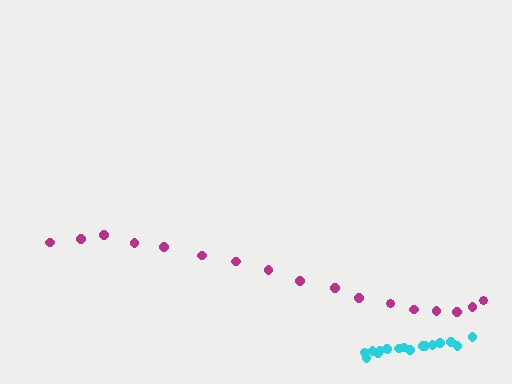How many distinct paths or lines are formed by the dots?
There are 2 distinct paths.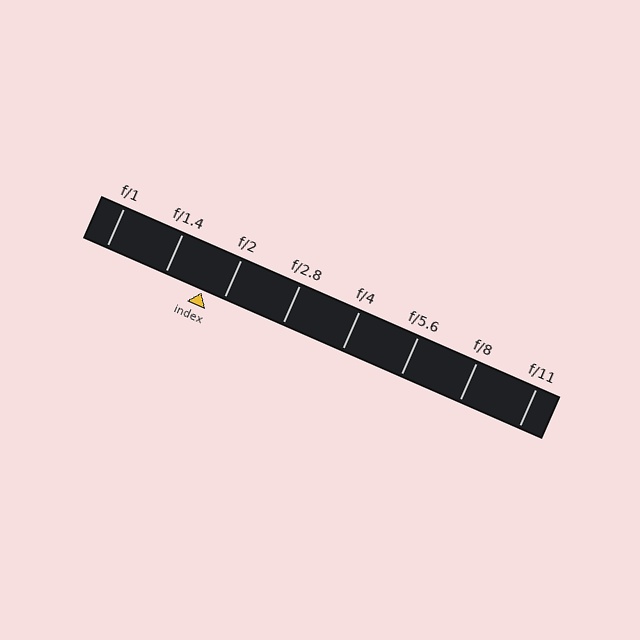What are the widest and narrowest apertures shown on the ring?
The widest aperture shown is f/1 and the narrowest is f/11.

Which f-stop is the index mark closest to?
The index mark is closest to f/2.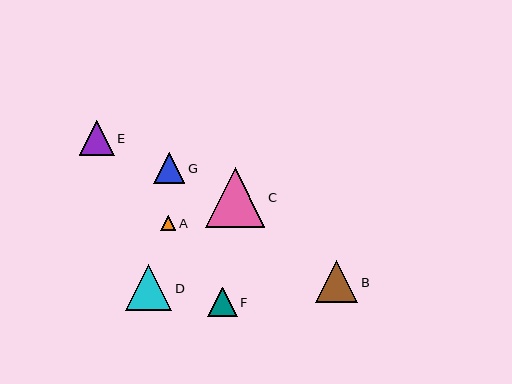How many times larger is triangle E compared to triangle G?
Triangle E is approximately 1.1 times the size of triangle G.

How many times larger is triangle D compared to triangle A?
Triangle D is approximately 3.0 times the size of triangle A.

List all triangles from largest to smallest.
From largest to smallest: C, D, B, E, G, F, A.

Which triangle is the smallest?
Triangle A is the smallest with a size of approximately 15 pixels.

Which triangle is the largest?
Triangle C is the largest with a size of approximately 60 pixels.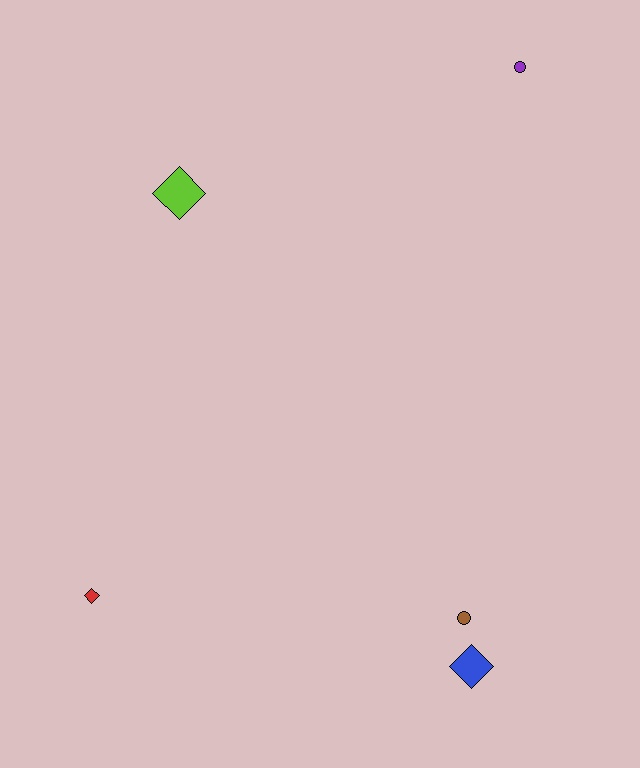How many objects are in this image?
There are 5 objects.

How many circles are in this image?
There are 2 circles.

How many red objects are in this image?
There is 1 red object.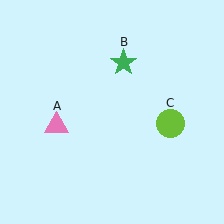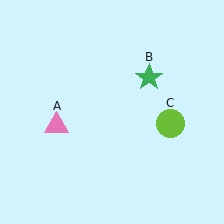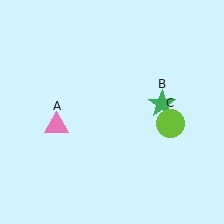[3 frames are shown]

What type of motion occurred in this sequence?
The green star (object B) rotated clockwise around the center of the scene.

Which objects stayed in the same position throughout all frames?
Pink triangle (object A) and lime circle (object C) remained stationary.